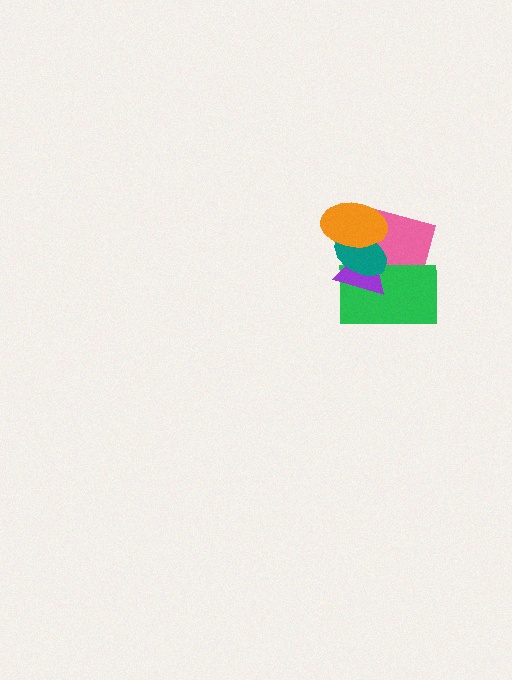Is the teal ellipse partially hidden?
Yes, it is partially covered by another shape.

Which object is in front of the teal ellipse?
The orange ellipse is in front of the teal ellipse.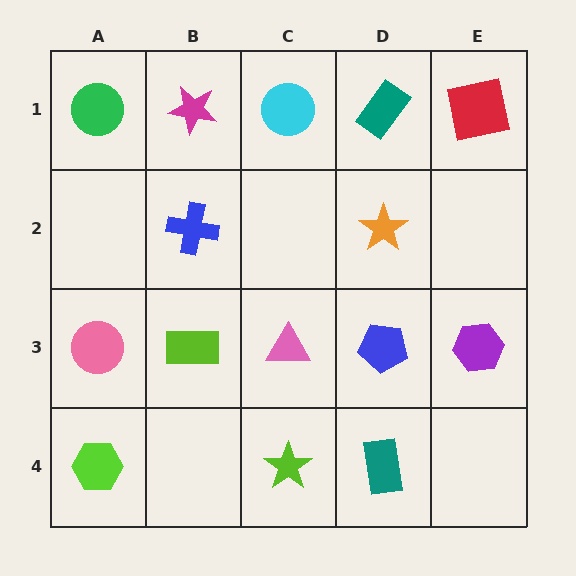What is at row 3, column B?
A lime rectangle.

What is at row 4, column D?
A teal rectangle.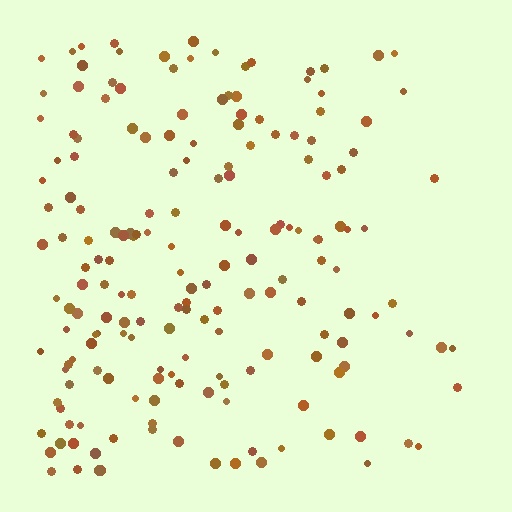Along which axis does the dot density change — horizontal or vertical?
Horizontal.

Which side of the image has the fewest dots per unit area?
The right.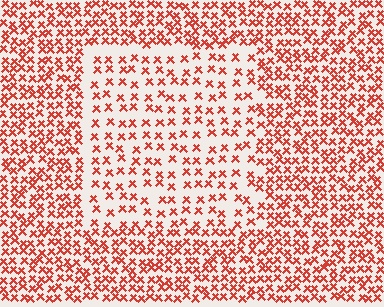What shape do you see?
I see a rectangle.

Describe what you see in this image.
The image contains small red elements arranged at two different densities. A rectangle-shaped region is visible where the elements are less densely packed than the surrounding area.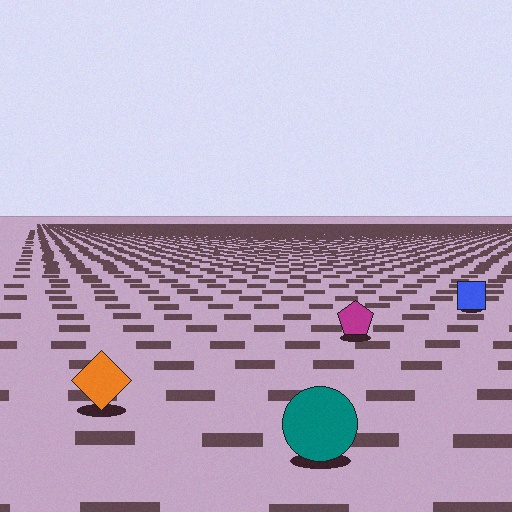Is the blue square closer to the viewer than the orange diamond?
No. The orange diamond is closer — you can tell from the texture gradient: the ground texture is coarser near it.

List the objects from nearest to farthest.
From nearest to farthest: the teal circle, the orange diamond, the magenta pentagon, the blue square.